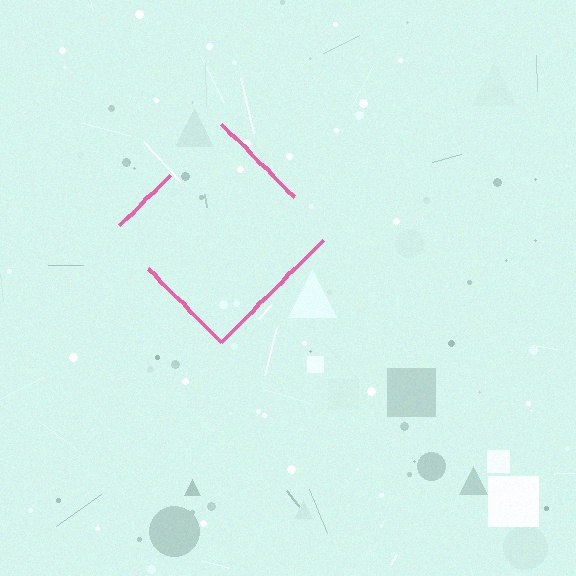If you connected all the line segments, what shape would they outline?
They would outline a diamond.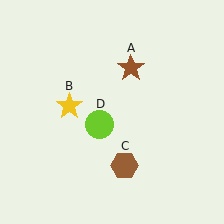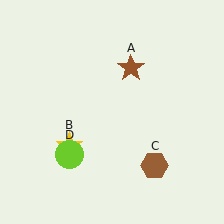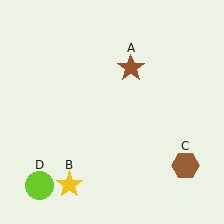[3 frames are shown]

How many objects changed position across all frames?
3 objects changed position: yellow star (object B), brown hexagon (object C), lime circle (object D).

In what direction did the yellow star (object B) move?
The yellow star (object B) moved down.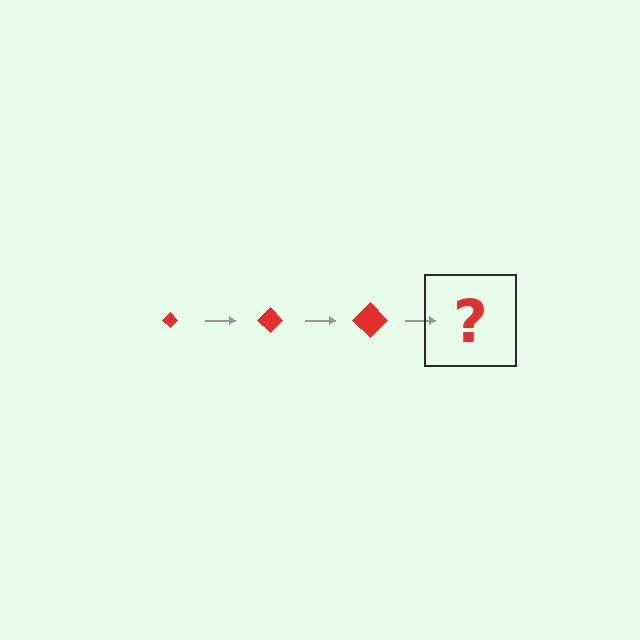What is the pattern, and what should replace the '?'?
The pattern is that the diamond gets progressively larger each step. The '?' should be a red diamond, larger than the previous one.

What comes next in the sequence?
The next element should be a red diamond, larger than the previous one.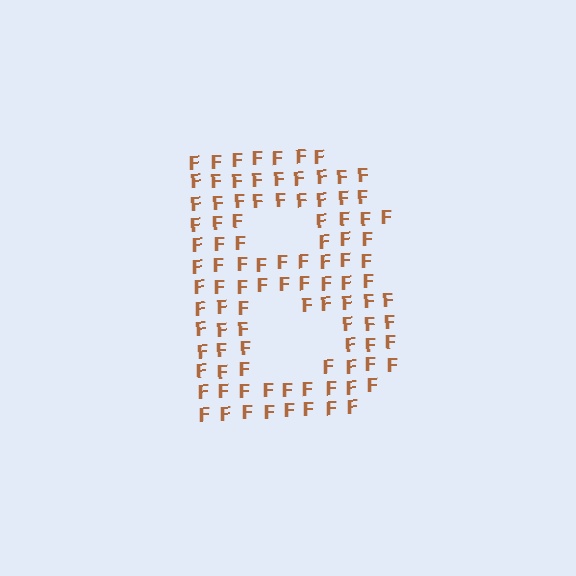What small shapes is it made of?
It is made of small letter F's.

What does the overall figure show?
The overall figure shows the letter B.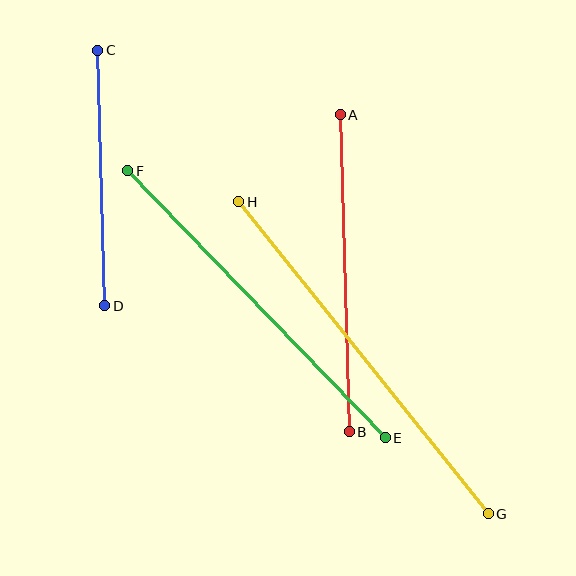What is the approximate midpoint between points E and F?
The midpoint is at approximately (257, 304) pixels.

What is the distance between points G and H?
The distance is approximately 399 pixels.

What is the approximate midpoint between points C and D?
The midpoint is at approximately (101, 178) pixels.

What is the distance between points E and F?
The distance is approximately 371 pixels.